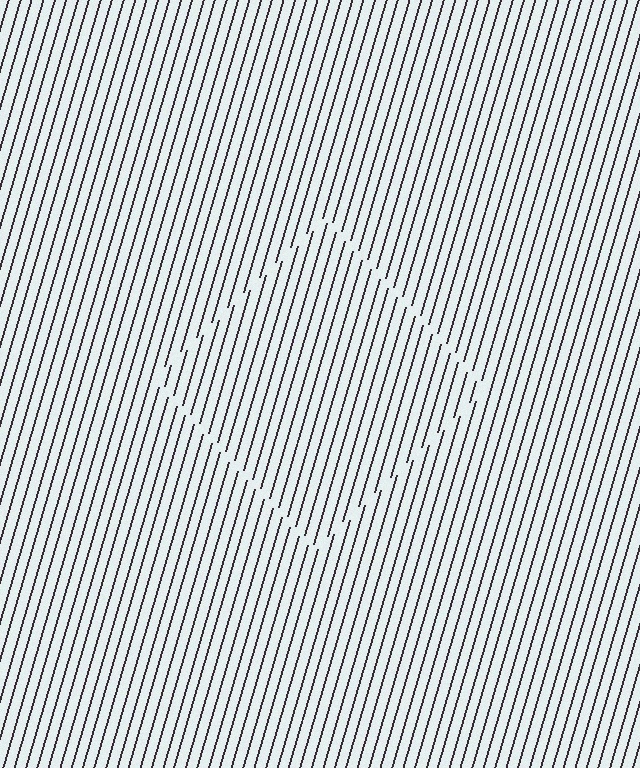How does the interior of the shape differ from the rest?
The interior of the shape contains the same grating, shifted by half a period — the contour is defined by the phase discontinuity where line-ends from the inner and outer gratings abut.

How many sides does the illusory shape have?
4 sides — the line-ends trace a square.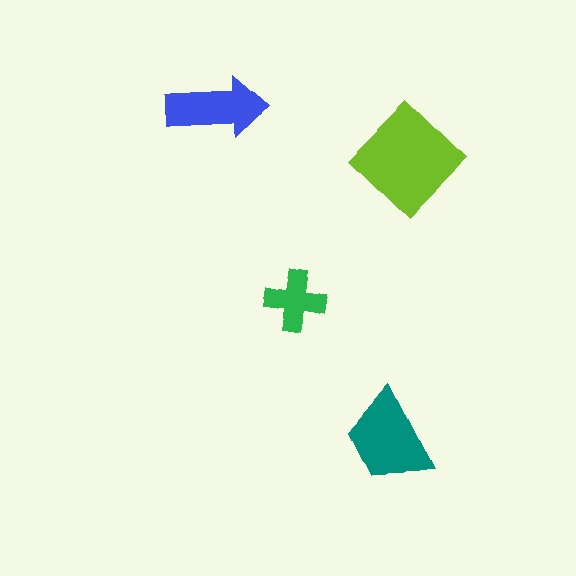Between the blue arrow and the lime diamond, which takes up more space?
The lime diamond.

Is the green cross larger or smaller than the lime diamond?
Smaller.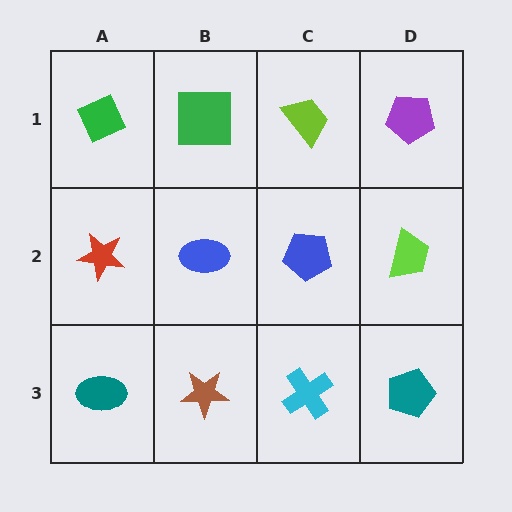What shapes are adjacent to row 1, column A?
A red star (row 2, column A), a green square (row 1, column B).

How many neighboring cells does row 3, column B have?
3.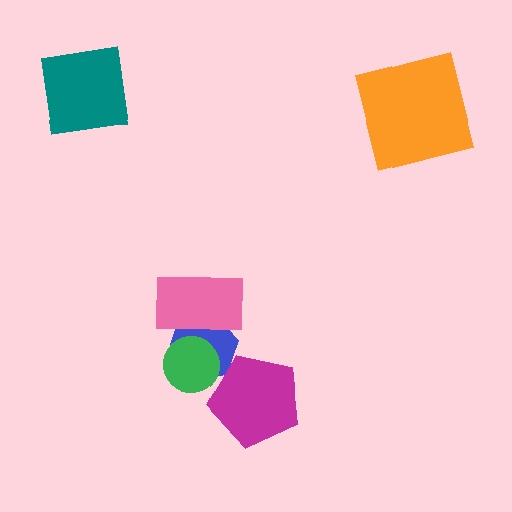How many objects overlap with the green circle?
2 objects overlap with the green circle.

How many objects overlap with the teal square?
0 objects overlap with the teal square.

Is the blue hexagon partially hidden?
Yes, it is partially covered by another shape.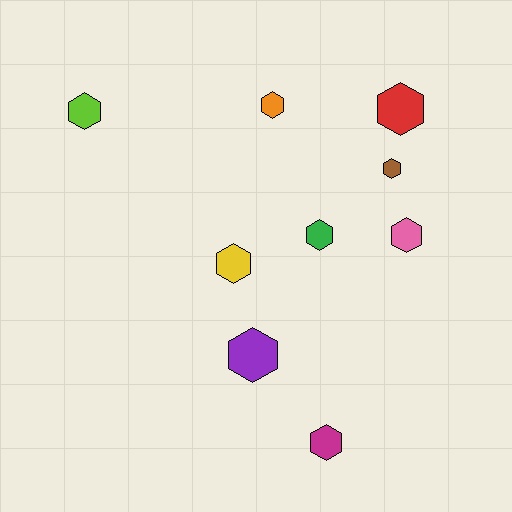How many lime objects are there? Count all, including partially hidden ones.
There is 1 lime object.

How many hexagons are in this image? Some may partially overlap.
There are 9 hexagons.